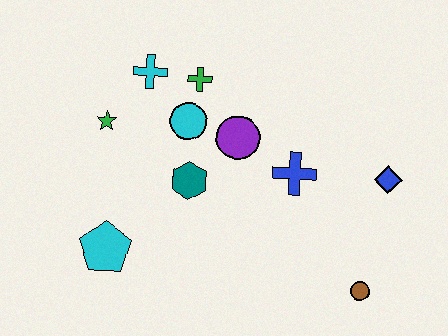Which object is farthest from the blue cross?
The cyan pentagon is farthest from the blue cross.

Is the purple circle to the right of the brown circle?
No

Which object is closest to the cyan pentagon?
The teal hexagon is closest to the cyan pentagon.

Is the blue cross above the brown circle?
Yes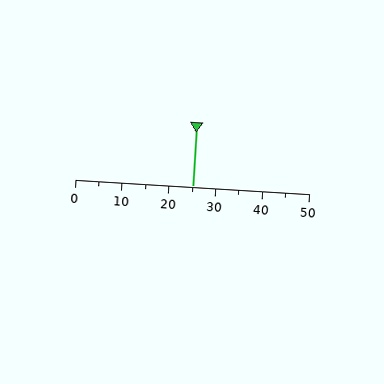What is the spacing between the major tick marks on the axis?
The major ticks are spaced 10 apart.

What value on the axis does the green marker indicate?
The marker indicates approximately 25.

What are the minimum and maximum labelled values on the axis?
The axis runs from 0 to 50.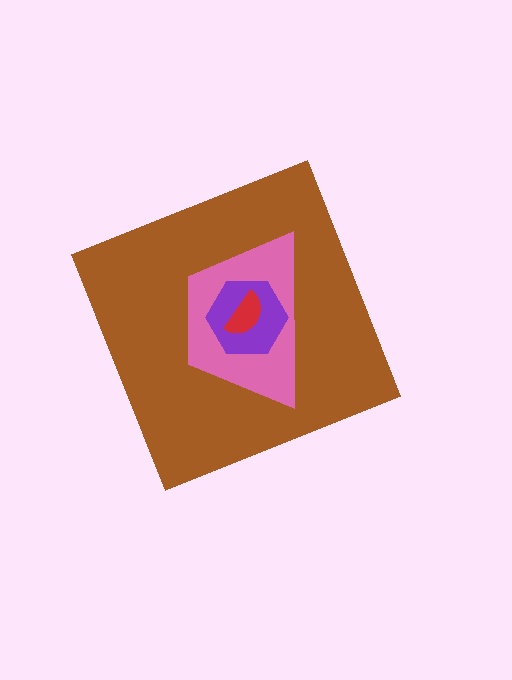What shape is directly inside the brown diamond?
The pink trapezoid.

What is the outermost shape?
The brown diamond.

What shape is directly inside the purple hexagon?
The red semicircle.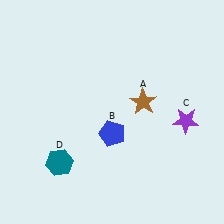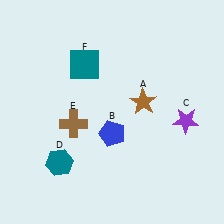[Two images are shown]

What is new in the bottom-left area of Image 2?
A brown cross (E) was added in the bottom-left area of Image 2.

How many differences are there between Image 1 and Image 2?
There are 2 differences between the two images.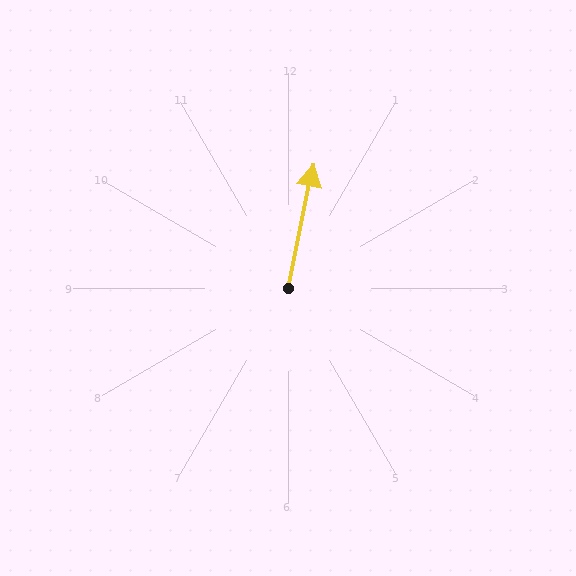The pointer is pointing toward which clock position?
Roughly 12 o'clock.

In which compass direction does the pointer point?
North.